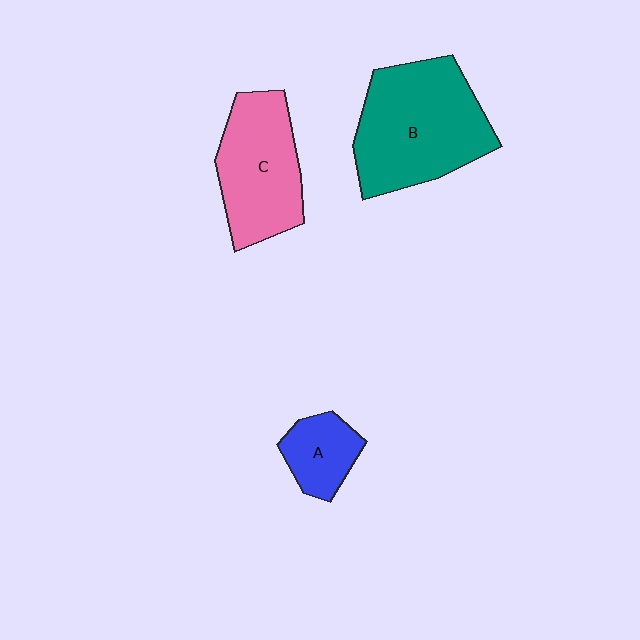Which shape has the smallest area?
Shape A (blue).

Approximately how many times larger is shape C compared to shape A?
Approximately 2.1 times.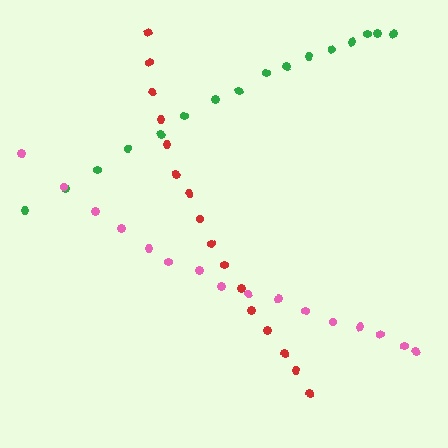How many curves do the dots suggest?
There are 3 distinct paths.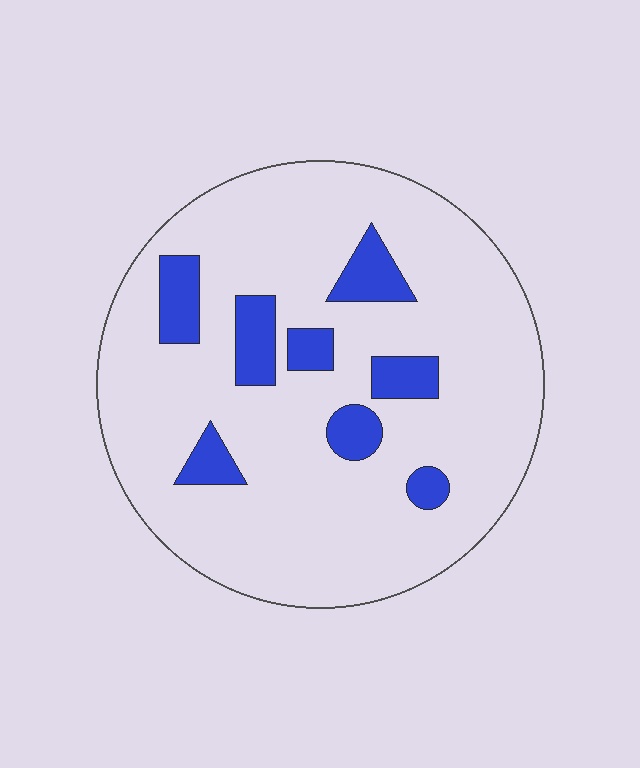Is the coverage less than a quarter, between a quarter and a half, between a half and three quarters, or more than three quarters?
Less than a quarter.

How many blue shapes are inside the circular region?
8.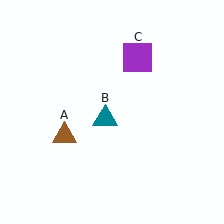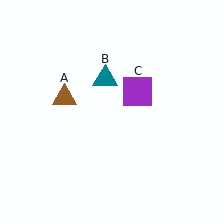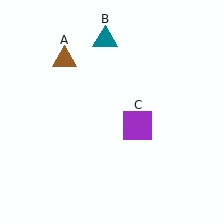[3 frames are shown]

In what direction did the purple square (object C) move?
The purple square (object C) moved down.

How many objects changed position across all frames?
3 objects changed position: brown triangle (object A), teal triangle (object B), purple square (object C).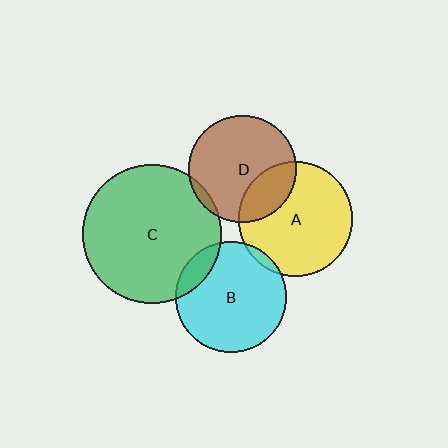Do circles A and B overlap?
Yes.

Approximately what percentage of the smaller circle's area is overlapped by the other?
Approximately 5%.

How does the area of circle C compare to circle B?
Approximately 1.6 times.